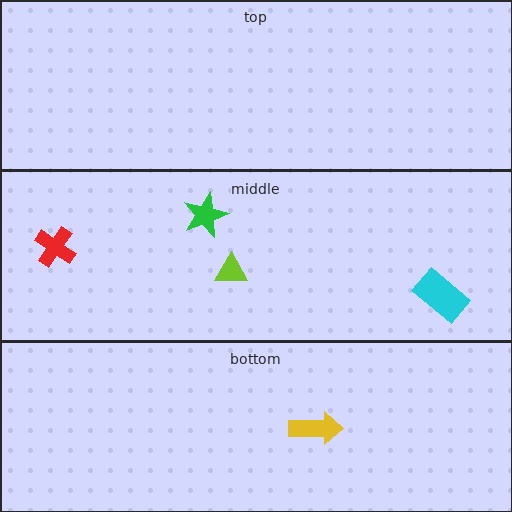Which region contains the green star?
The middle region.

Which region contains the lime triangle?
The middle region.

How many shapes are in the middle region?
4.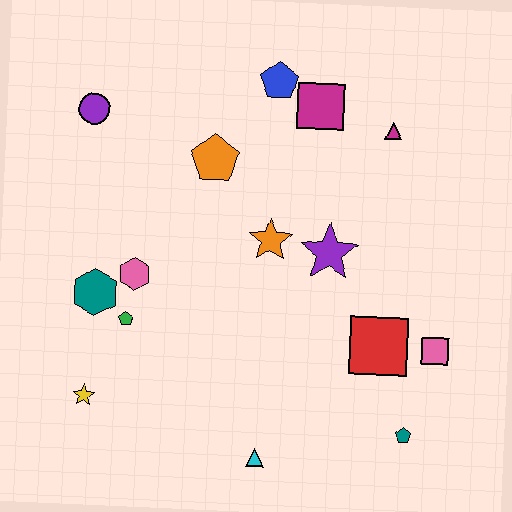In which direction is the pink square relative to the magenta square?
The pink square is below the magenta square.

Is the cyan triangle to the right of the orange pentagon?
Yes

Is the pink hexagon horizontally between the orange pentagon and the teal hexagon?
Yes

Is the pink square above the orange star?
No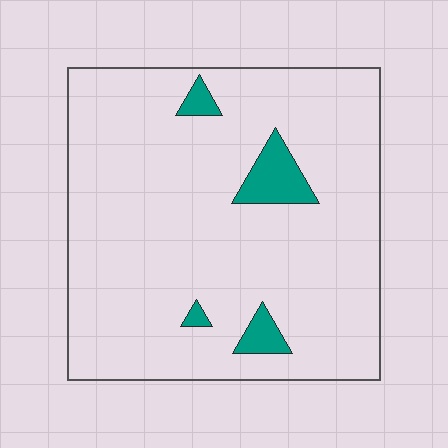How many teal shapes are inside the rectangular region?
4.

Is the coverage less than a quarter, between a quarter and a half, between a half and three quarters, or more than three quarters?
Less than a quarter.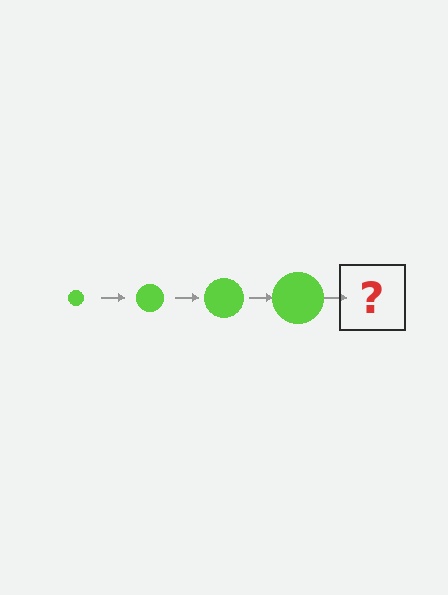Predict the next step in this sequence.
The next step is a lime circle, larger than the previous one.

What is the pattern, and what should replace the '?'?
The pattern is that the circle gets progressively larger each step. The '?' should be a lime circle, larger than the previous one.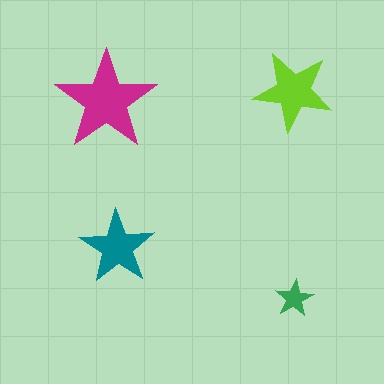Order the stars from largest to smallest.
the magenta one, the lime one, the teal one, the green one.